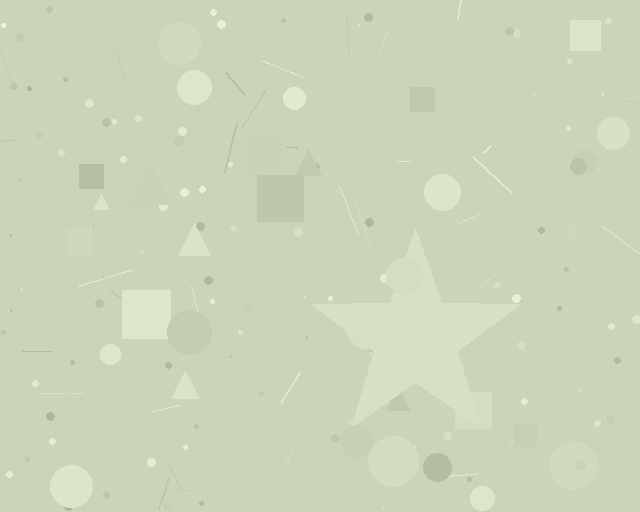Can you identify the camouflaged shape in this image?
The camouflaged shape is a star.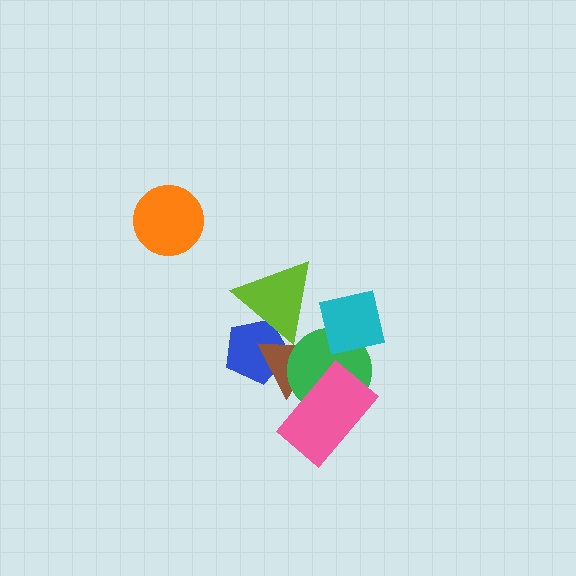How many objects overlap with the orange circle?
0 objects overlap with the orange circle.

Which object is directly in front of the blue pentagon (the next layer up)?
The brown triangle is directly in front of the blue pentagon.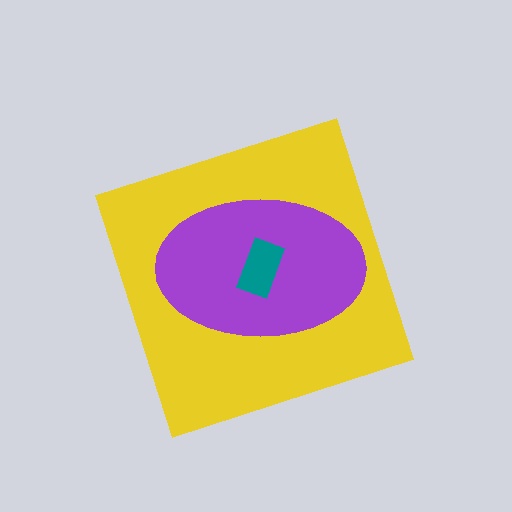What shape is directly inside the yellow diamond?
The purple ellipse.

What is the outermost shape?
The yellow diamond.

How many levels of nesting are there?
3.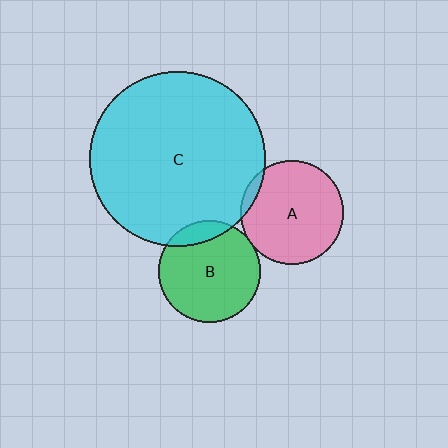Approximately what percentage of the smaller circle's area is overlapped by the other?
Approximately 5%.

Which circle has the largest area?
Circle C (cyan).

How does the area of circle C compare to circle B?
Approximately 3.0 times.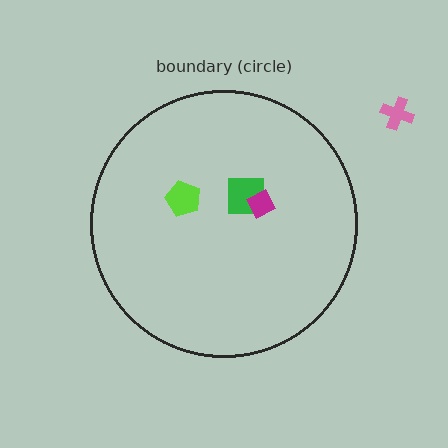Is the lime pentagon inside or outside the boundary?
Inside.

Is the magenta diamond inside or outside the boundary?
Inside.